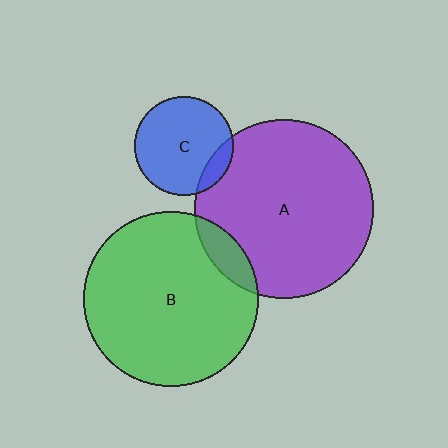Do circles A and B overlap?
Yes.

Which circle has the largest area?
Circle A (purple).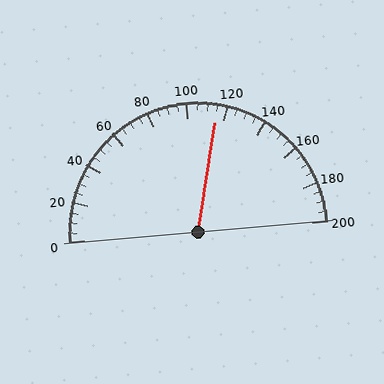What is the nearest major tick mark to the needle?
The nearest major tick mark is 120.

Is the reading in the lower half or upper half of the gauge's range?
The reading is in the upper half of the range (0 to 200).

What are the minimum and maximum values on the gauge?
The gauge ranges from 0 to 200.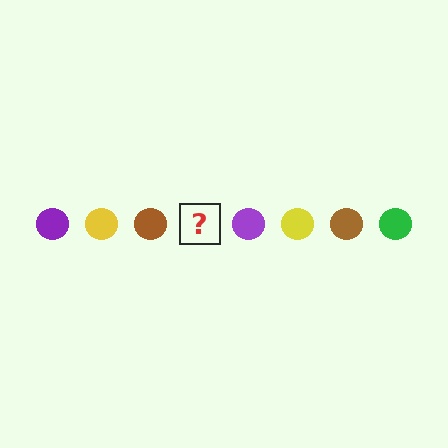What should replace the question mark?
The question mark should be replaced with a green circle.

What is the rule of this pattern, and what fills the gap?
The rule is that the pattern cycles through purple, yellow, brown, green circles. The gap should be filled with a green circle.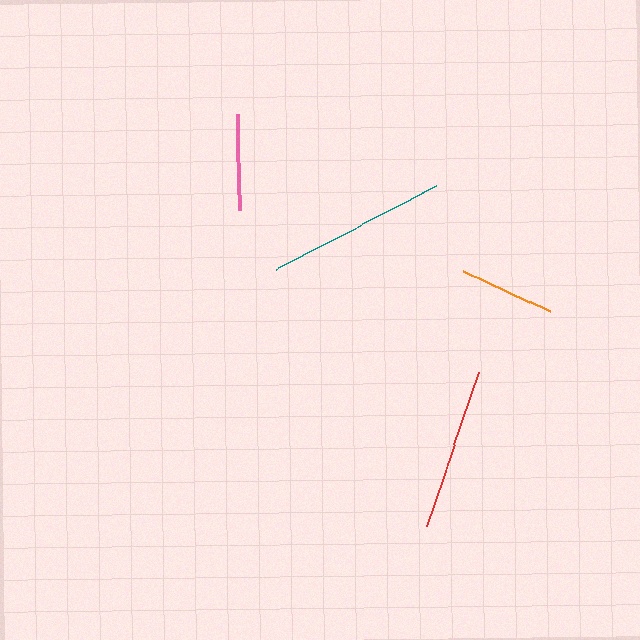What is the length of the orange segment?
The orange segment is approximately 96 pixels long.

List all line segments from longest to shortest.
From longest to shortest: teal, red, orange, pink.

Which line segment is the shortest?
The pink line is the shortest at approximately 96 pixels.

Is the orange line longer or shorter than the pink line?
The orange line is longer than the pink line.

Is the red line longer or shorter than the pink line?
The red line is longer than the pink line.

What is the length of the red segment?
The red segment is approximately 162 pixels long.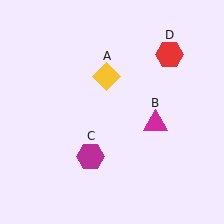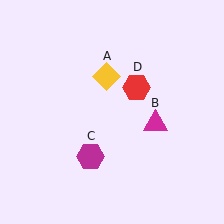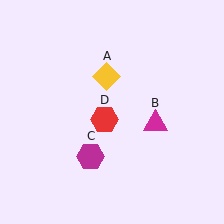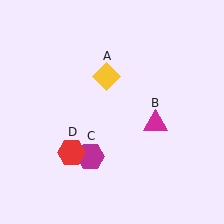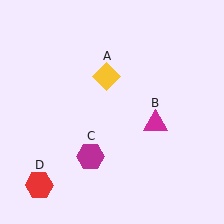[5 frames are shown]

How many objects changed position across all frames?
1 object changed position: red hexagon (object D).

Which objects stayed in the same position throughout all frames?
Yellow diamond (object A) and magenta triangle (object B) and magenta hexagon (object C) remained stationary.